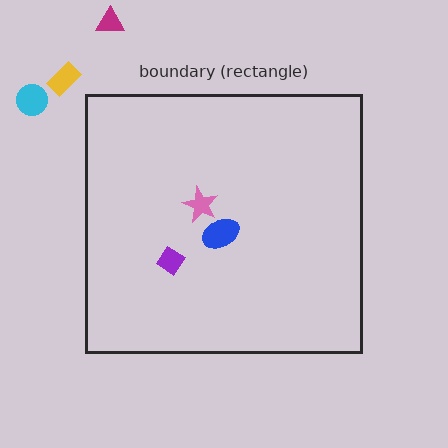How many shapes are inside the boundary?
3 inside, 3 outside.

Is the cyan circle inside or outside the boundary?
Outside.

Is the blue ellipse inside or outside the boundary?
Inside.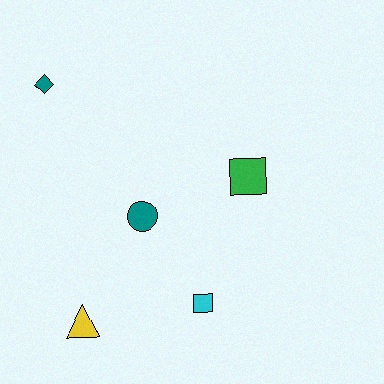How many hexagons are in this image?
There are no hexagons.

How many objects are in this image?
There are 5 objects.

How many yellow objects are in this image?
There is 1 yellow object.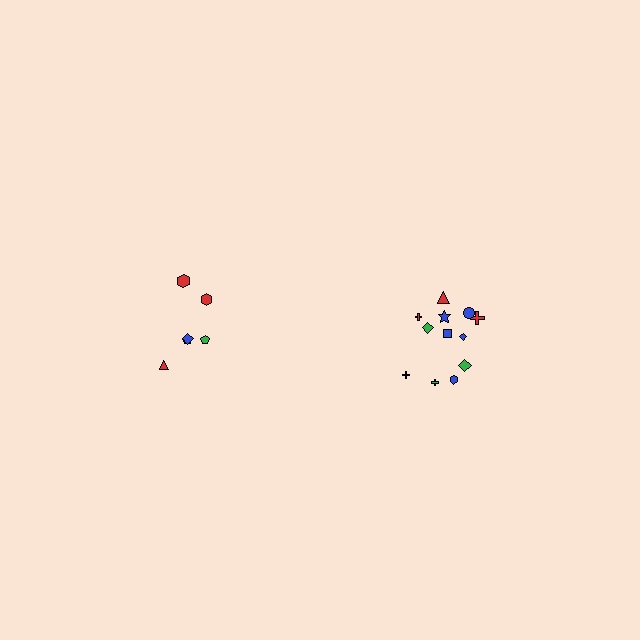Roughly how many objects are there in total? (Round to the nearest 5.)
Roughly 20 objects in total.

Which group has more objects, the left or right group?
The right group.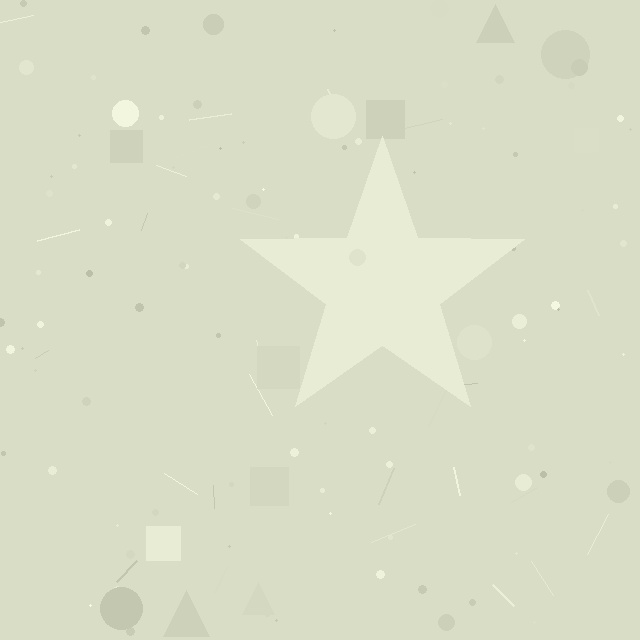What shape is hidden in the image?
A star is hidden in the image.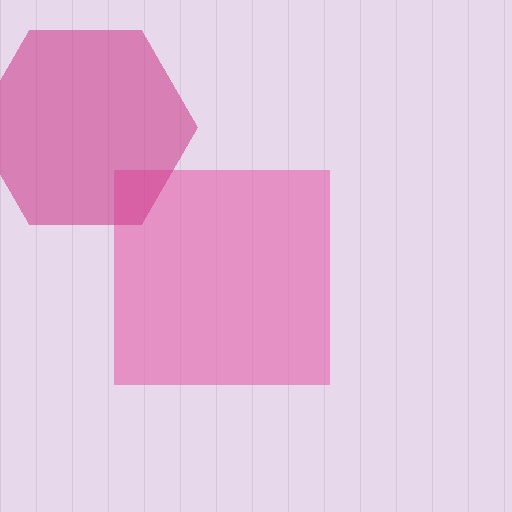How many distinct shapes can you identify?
There are 2 distinct shapes: a pink square, a magenta hexagon.